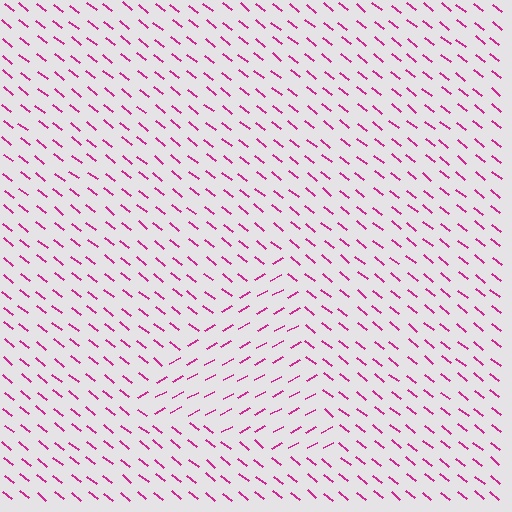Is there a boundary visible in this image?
Yes, there is a texture boundary formed by a change in line orientation.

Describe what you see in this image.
The image is filled with small magenta line segments. A triangle region in the image has lines oriented differently from the surrounding lines, creating a visible texture boundary.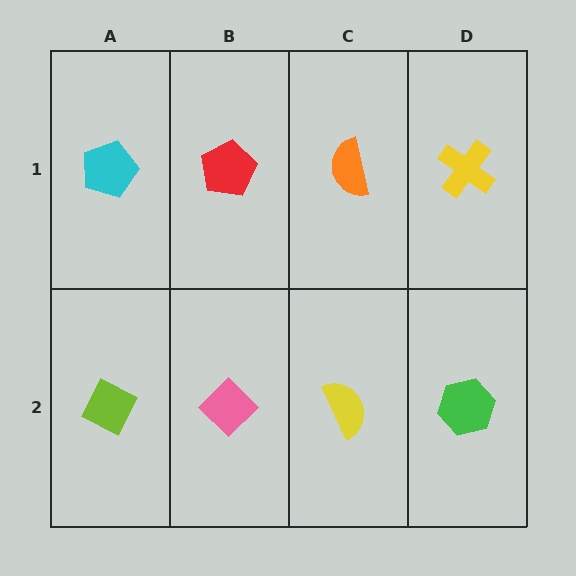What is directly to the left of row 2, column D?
A yellow semicircle.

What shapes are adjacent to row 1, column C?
A yellow semicircle (row 2, column C), a red pentagon (row 1, column B), a yellow cross (row 1, column D).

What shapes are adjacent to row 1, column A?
A lime diamond (row 2, column A), a red pentagon (row 1, column B).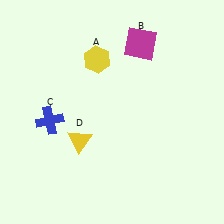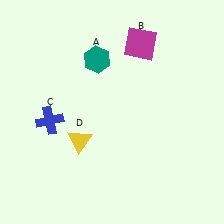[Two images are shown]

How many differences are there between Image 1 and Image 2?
There is 1 difference between the two images.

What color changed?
The hexagon (A) changed from yellow in Image 1 to teal in Image 2.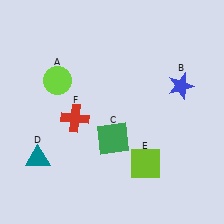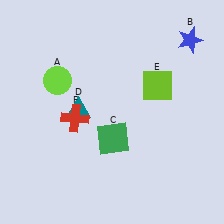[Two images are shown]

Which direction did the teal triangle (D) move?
The teal triangle (D) moved up.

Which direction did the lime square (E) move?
The lime square (E) moved up.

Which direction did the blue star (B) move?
The blue star (B) moved up.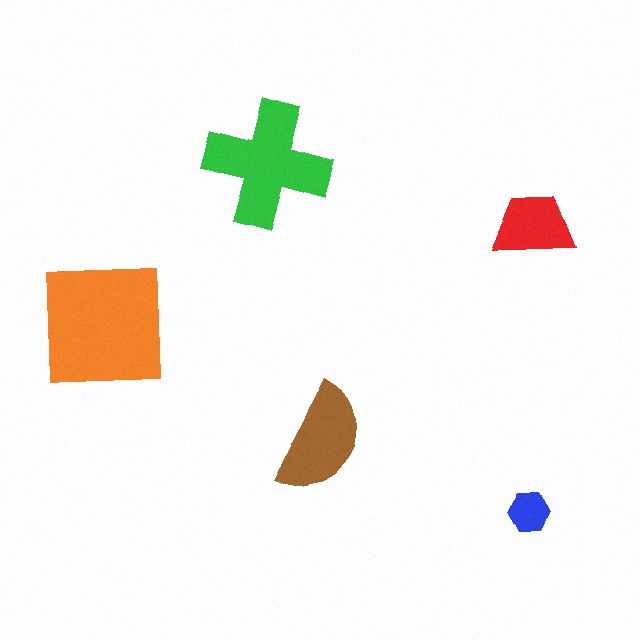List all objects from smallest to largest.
The blue hexagon, the red trapezoid, the brown semicircle, the green cross, the orange square.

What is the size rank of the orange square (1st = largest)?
1st.